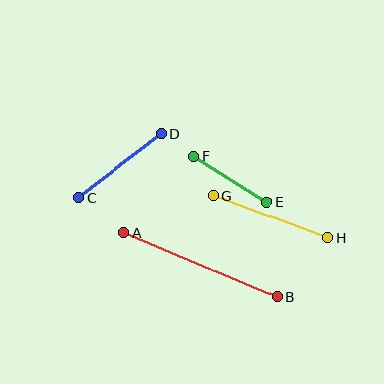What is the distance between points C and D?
The distance is approximately 104 pixels.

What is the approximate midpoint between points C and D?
The midpoint is at approximately (120, 166) pixels.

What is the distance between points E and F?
The distance is approximately 87 pixels.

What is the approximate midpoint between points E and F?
The midpoint is at approximately (230, 179) pixels.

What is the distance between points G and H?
The distance is approximately 122 pixels.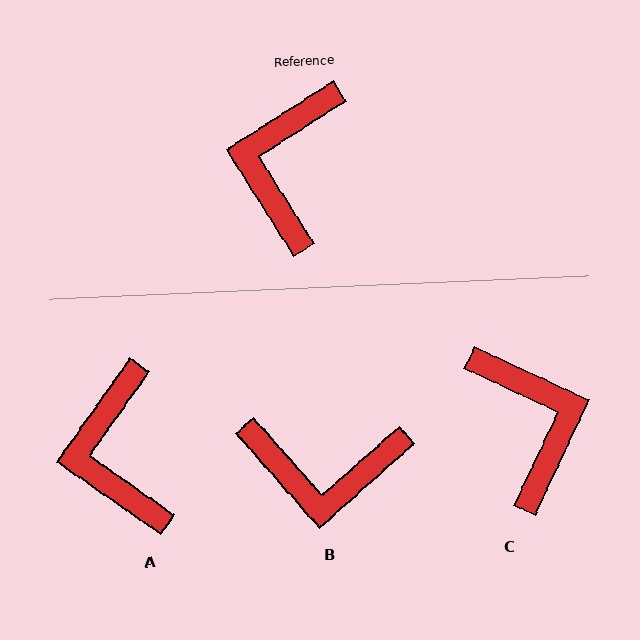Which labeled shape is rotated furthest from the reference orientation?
C, about 148 degrees away.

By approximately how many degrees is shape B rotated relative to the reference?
Approximately 99 degrees counter-clockwise.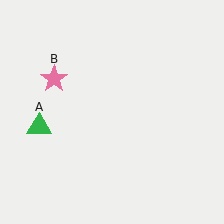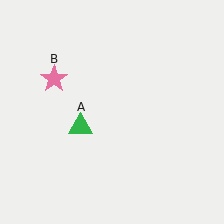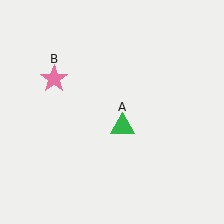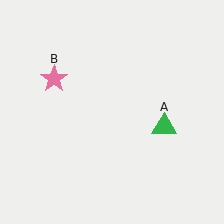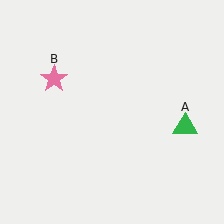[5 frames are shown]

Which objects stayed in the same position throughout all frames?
Pink star (object B) remained stationary.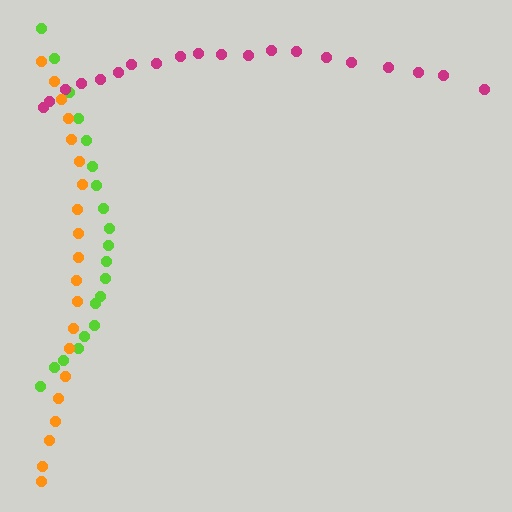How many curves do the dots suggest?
There are 3 distinct paths.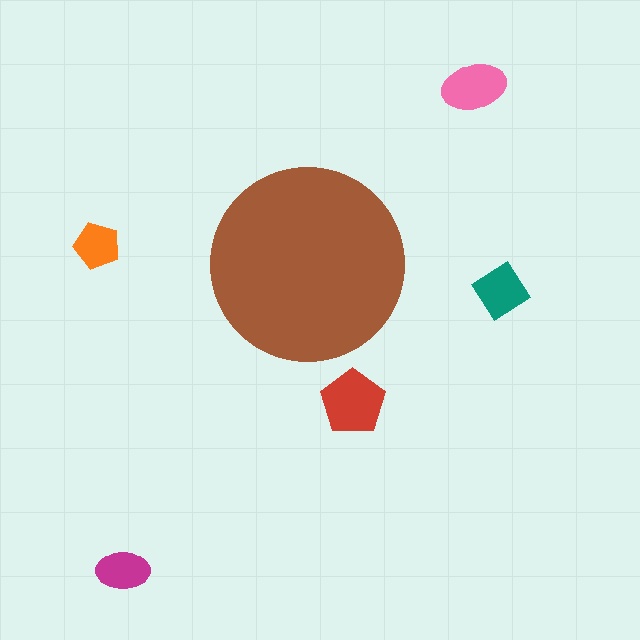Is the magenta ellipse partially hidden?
No, the magenta ellipse is fully visible.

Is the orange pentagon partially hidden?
No, the orange pentagon is fully visible.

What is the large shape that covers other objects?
A brown circle.